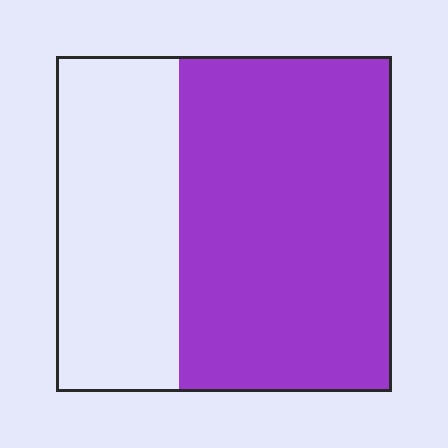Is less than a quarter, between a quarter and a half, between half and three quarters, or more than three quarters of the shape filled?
Between half and three quarters.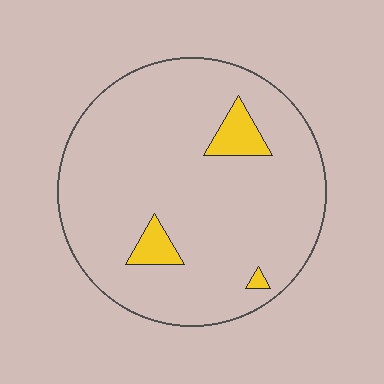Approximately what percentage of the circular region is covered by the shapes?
Approximately 5%.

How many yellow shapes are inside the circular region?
3.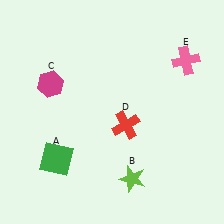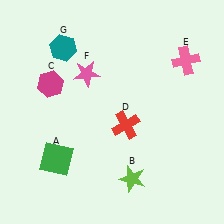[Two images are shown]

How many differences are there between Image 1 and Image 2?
There are 2 differences between the two images.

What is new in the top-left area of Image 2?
A pink star (F) was added in the top-left area of Image 2.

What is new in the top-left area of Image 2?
A teal hexagon (G) was added in the top-left area of Image 2.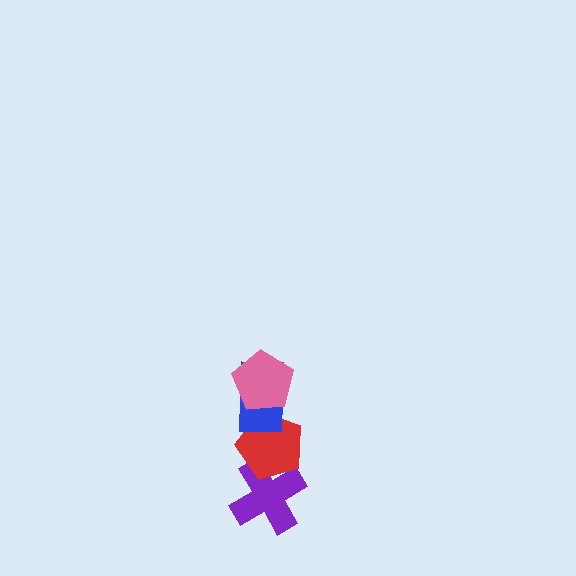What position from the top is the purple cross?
The purple cross is 4th from the top.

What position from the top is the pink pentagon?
The pink pentagon is 1st from the top.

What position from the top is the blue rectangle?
The blue rectangle is 2nd from the top.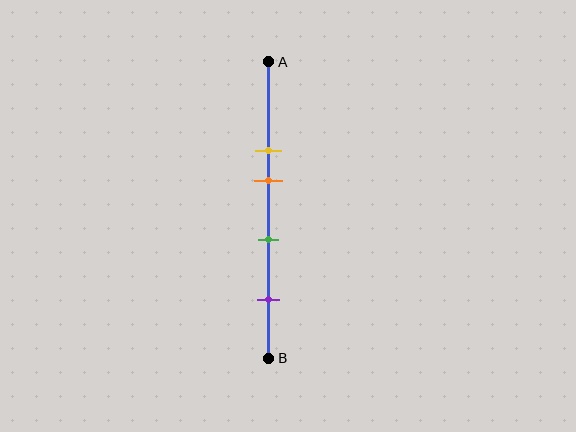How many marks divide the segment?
There are 4 marks dividing the segment.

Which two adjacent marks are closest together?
The yellow and orange marks are the closest adjacent pair.